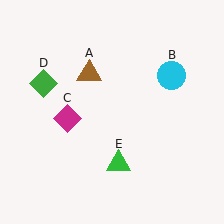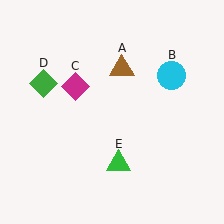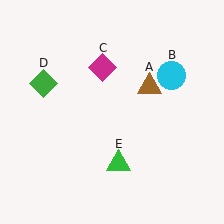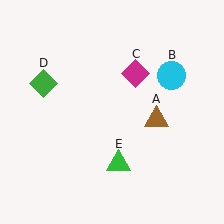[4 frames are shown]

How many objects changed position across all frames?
2 objects changed position: brown triangle (object A), magenta diamond (object C).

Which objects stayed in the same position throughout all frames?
Cyan circle (object B) and green diamond (object D) and green triangle (object E) remained stationary.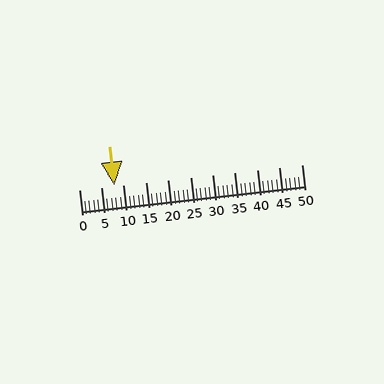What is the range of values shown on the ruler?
The ruler shows values from 0 to 50.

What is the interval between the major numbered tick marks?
The major tick marks are spaced 5 units apart.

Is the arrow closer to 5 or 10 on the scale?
The arrow is closer to 10.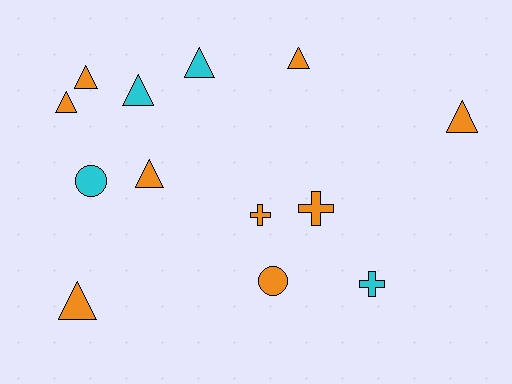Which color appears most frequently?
Orange, with 9 objects.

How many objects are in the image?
There are 13 objects.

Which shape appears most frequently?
Triangle, with 8 objects.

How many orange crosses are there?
There are 2 orange crosses.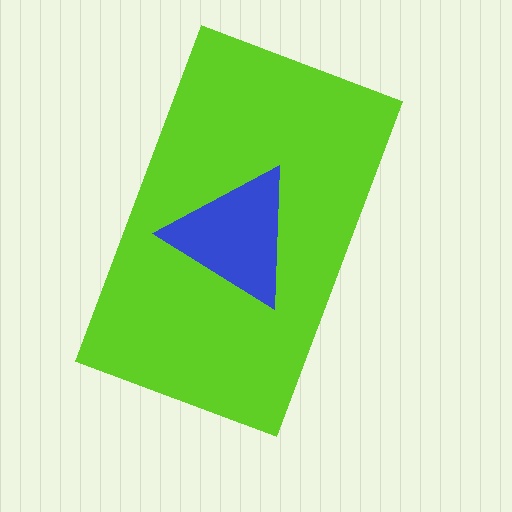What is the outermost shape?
The lime rectangle.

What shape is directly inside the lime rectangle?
The blue triangle.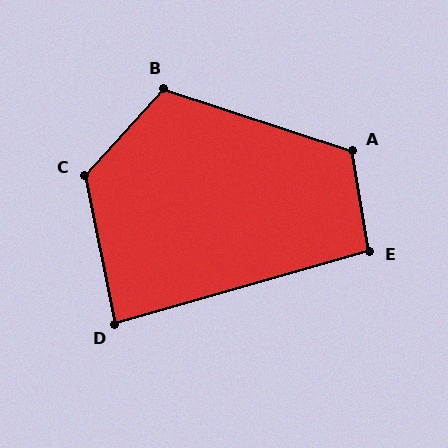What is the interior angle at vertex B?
Approximately 114 degrees (obtuse).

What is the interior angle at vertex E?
Approximately 96 degrees (obtuse).